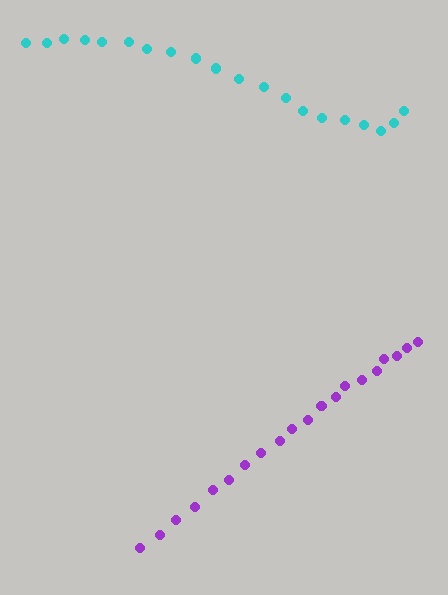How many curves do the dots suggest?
There are 2 distinct paths.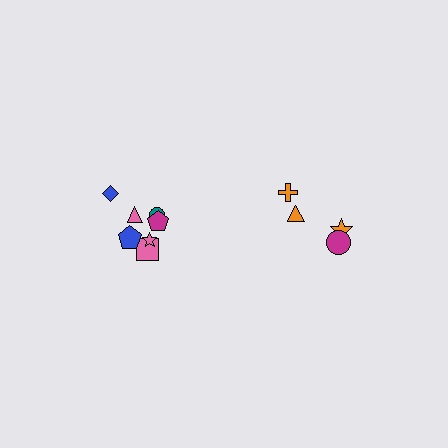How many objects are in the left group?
There are 7 objects.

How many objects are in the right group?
There are 4 objects.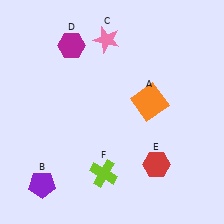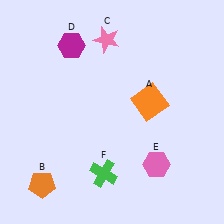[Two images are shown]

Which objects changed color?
B changed from purple to orange. E changed from red to pink. F changed from lime to green.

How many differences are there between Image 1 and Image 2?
There are 3 differences between the two images.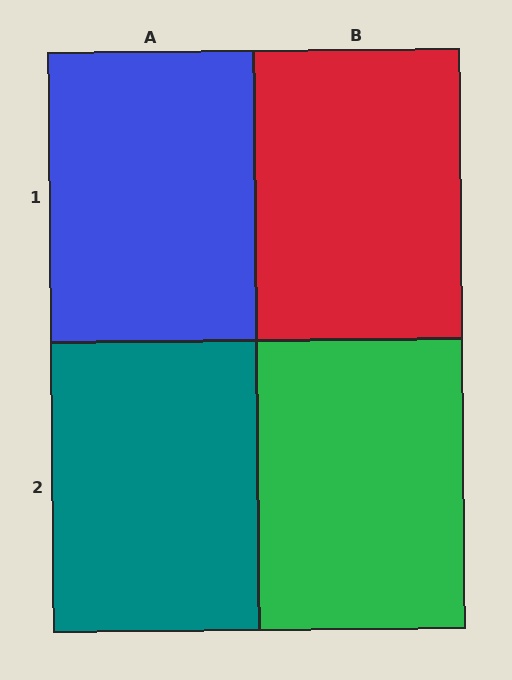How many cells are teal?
1 cell is teal.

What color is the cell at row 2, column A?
Teal.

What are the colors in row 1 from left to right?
Blue, red.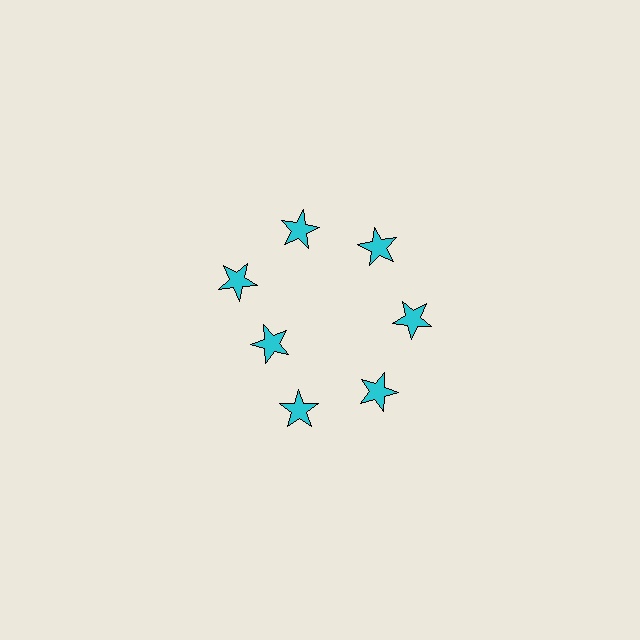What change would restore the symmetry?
The symmetry would be restored by moving it outward, back onto the ring so that all 7 stars sit at equal angles and equal distance from the center.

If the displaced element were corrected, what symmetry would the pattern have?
It would have 7-fold rotational symmetry — the pattern would map onto itself every 51 degrees.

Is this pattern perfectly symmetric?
No. The 7 cyan stars are arranged in a ring, but one element near the 8 o'clock position is pulled inward toward the center, breaking the 7-fold rotational symmetry.